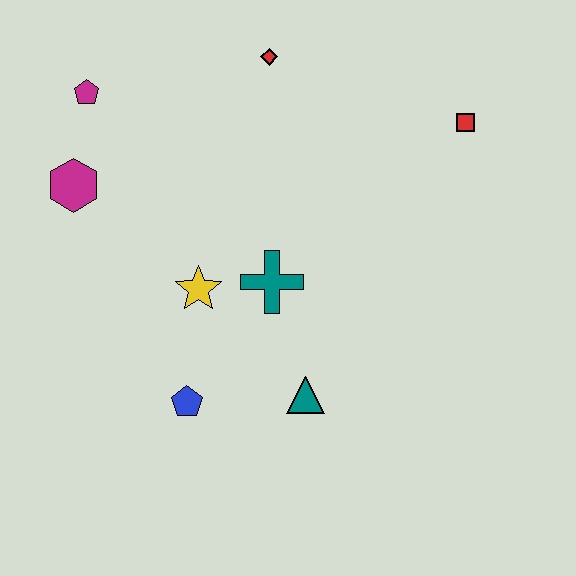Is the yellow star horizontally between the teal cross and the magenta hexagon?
Yes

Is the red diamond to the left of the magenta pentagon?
No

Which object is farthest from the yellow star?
The red square is farthest from the yellow star.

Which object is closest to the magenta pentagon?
The magenta hexagon is closest to the magenta pentagon.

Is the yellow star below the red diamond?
Yes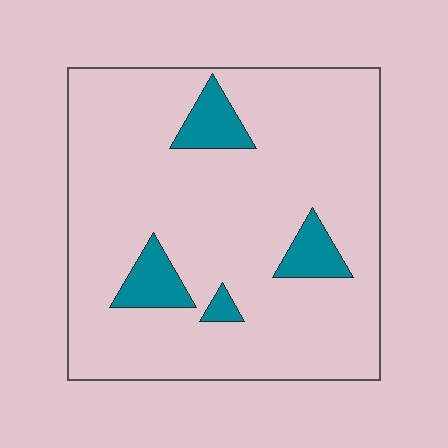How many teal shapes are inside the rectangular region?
4.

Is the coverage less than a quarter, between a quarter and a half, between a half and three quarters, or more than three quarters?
Less than a quarter.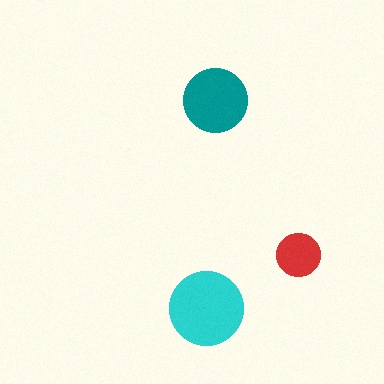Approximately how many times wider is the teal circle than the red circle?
About 1.5 times wider.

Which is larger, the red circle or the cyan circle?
The cyan one.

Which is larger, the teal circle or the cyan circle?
The cyan one.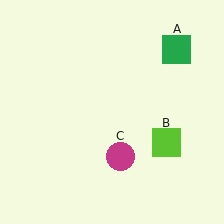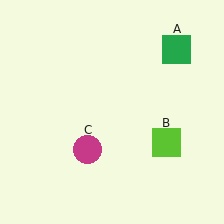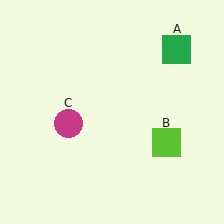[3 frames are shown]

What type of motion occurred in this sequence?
The magenta circle (object C) rotated clockwise around the center of the scene.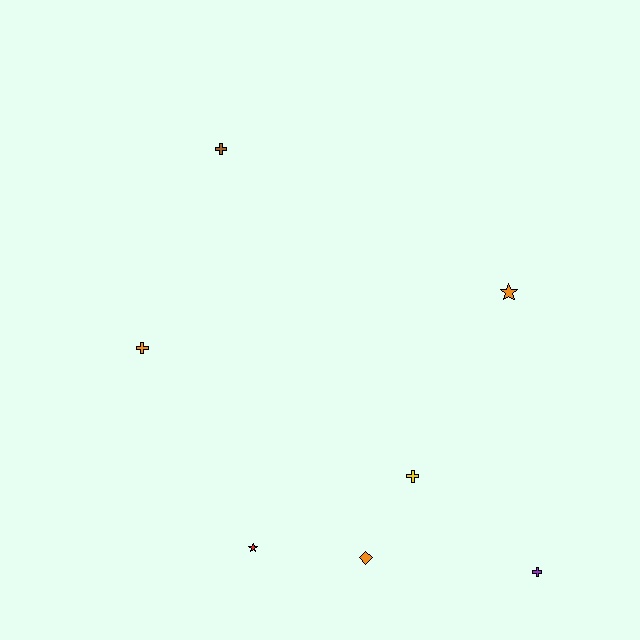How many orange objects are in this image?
There are 3 orange objects.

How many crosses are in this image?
There are 4 crosses.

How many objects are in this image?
There are 7 objects.